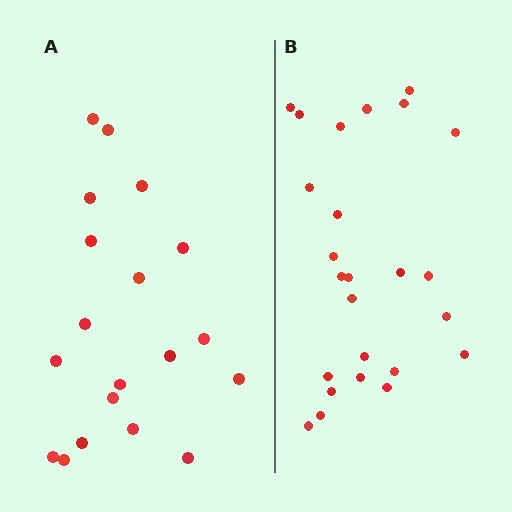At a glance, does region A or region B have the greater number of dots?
Region B (the right region) has more dots.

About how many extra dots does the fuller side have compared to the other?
Region B has about 6 more dots than region A.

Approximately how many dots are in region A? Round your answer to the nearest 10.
About 20 dots. (The exact count is 19, which rounds to 20.)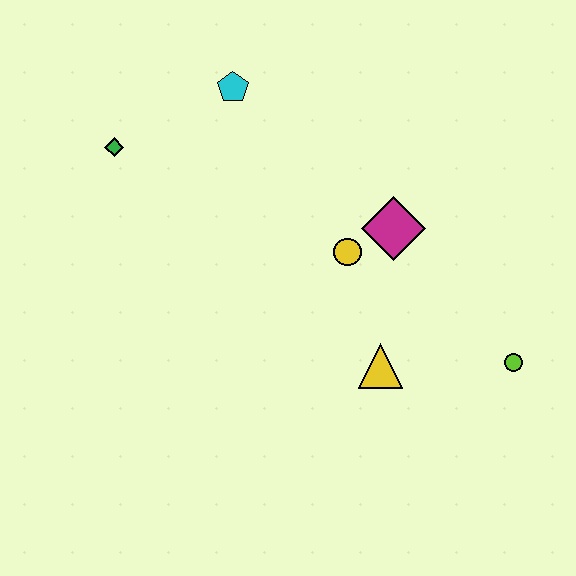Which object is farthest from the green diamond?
The lime circle is farthest from the green diamond.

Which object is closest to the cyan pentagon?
The green diamond is closest to the cyan pentagon.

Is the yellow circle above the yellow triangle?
Yes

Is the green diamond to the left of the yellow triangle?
Yes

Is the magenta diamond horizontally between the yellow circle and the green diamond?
No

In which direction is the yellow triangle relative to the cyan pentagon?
The yellow triangle is below the cyan pentagon.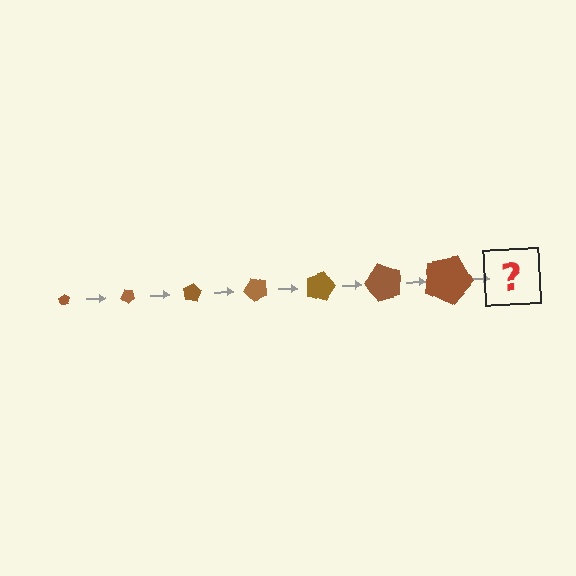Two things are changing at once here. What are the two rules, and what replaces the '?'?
The two rules are that the pentagon grows larger each step and it rotates 40 degrees each step. The '?' should be a pentagon, larger than the previous one and rotated 280 degrees from the start.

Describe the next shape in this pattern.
It should be a pentagon, larger than the previous one and rotated 280 degrees from the start.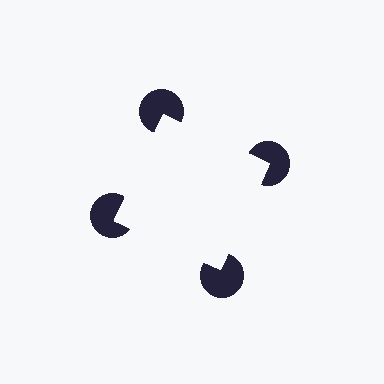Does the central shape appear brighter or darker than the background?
It typically appears slightly brighter than the background, even though no actual brightness change is drawn.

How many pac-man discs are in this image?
There are 4 — one at each vertex of the illusory square.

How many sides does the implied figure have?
4 sides.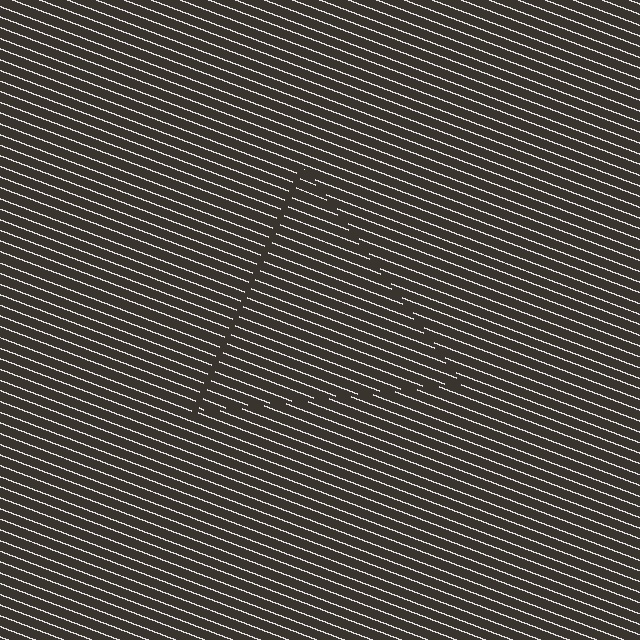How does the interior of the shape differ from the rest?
The interior of the shape contains the same grating, shifted by half a period — the contour is defined by the phase discontinuity where line-ends from the inner and outer gratings abut.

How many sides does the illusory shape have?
3 sides — the line-ends trace a triangle.